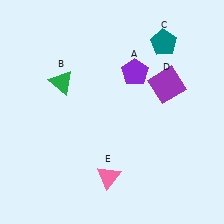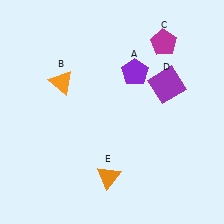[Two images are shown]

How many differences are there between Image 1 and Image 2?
There are 3 differences between the two images.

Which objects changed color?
B changed from green to orange. C changed from teal to magenta. E changed from pink to orange.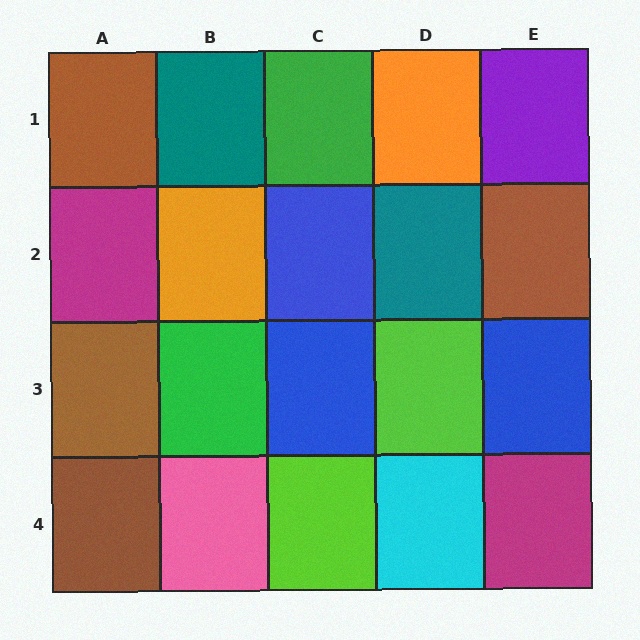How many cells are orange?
2 cells are orange.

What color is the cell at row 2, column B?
Orange.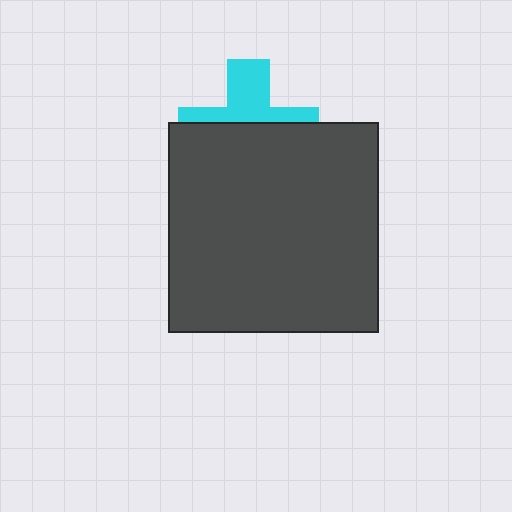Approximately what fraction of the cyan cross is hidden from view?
Roughly 60% of the cyan cross is hidden behind the dark gray square.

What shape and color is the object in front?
The object in front is a dark gray square.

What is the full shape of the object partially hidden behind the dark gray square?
The partially hidden object is a cyan cross.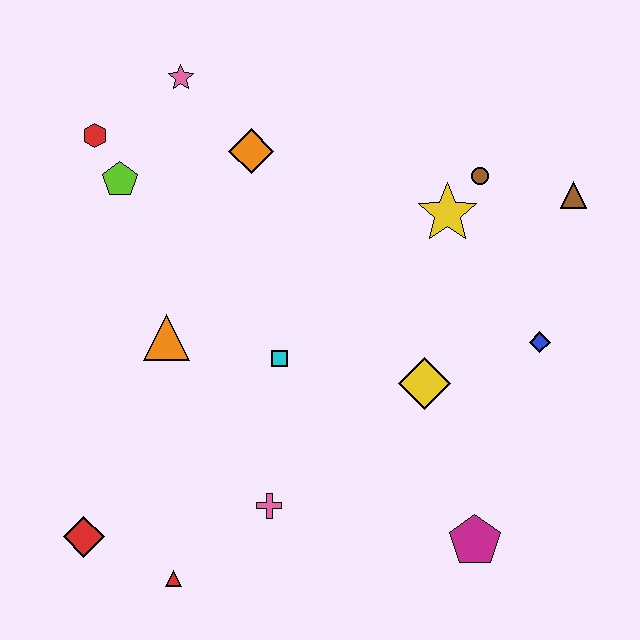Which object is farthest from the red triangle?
The brown triangle is farthest from the red triangle.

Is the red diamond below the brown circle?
Yes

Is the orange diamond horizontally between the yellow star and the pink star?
Yes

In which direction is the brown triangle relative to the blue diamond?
The brown triangle is above the blue diamond.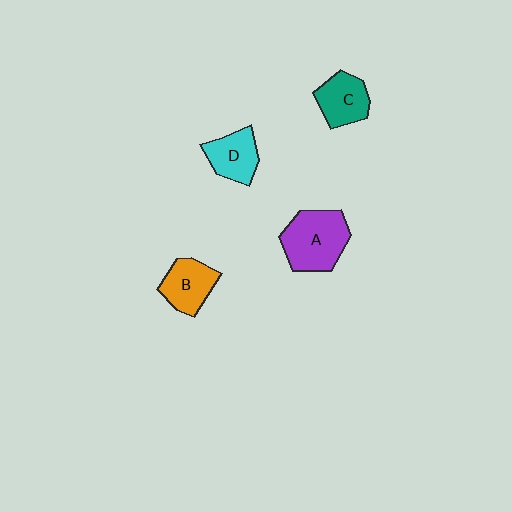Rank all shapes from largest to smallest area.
From largest to smallest: A (purple), B (orange), C (teal), D (cyan).